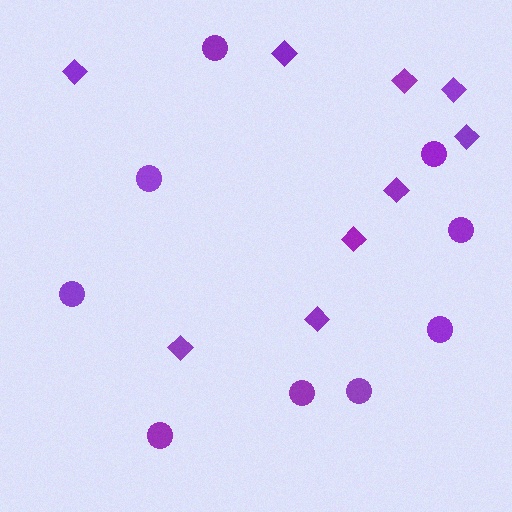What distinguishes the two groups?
There are 2 groups: one group of circles (9) and one group of diamonds (9).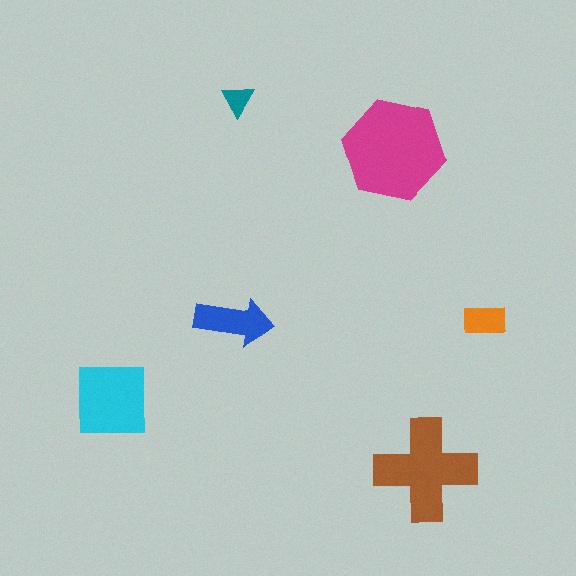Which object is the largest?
The magenta hexagon.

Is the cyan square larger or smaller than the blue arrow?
Larger.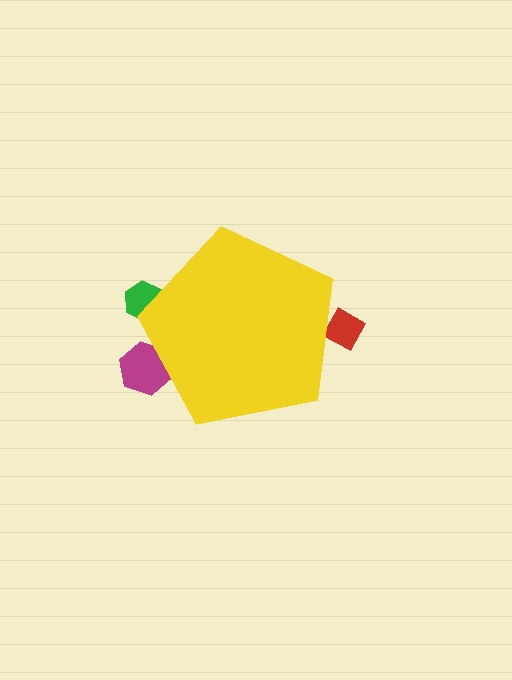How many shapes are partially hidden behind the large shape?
3 shapes are partially hidden.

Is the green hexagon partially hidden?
Yes, the green hexagon is partially hidden behind the yellow pentagon.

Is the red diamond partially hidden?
Yes, the red diamond is partially hidden behind the yellow pentagon.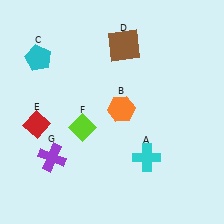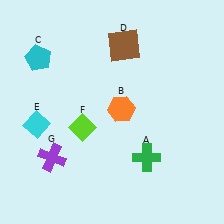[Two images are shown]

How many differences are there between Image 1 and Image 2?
There are 2 differences between the two images.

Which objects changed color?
A changed from cyan to green. E changed from red to cyan.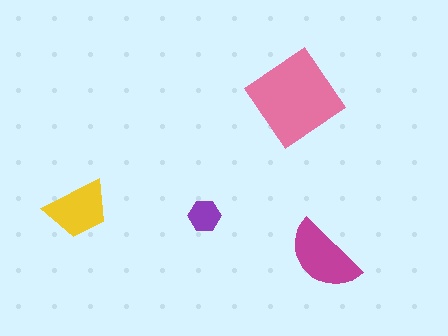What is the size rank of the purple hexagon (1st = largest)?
4th.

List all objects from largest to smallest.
The pink diamond, the magenta semicircle, the yellow trapezoid, the purple hexagon.